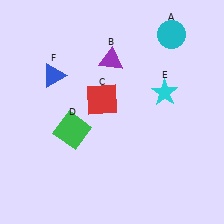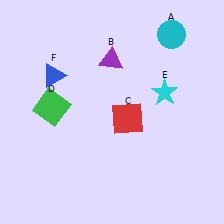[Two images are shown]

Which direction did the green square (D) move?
The green square (D) moved up.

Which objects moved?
The objects that moved are: the red square (C), the green square (D).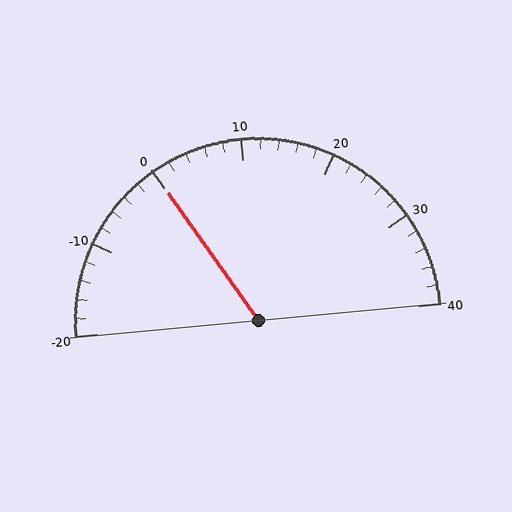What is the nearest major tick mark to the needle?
The nearest major tick mark is 0.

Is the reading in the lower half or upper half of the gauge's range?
The reading is in the lower half of the range (-20 to 40).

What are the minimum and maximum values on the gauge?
The gauge ranges from -20 to 40.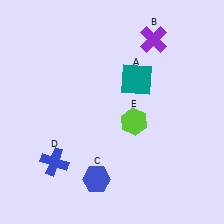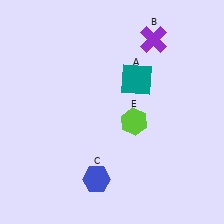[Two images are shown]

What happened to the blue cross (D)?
The blue cross (D) was removed in Image 2. It was in the bottom-left area of Image 1.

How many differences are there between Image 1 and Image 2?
There is 1 difference between the two images.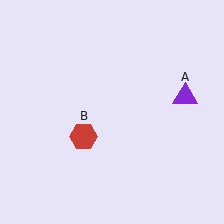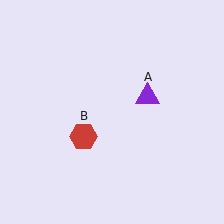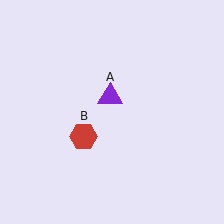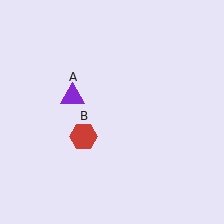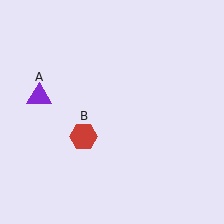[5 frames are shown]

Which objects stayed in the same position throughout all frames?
Red hexagon (object B) remained stationary.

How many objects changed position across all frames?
1 object changed position: purple triangle (object A).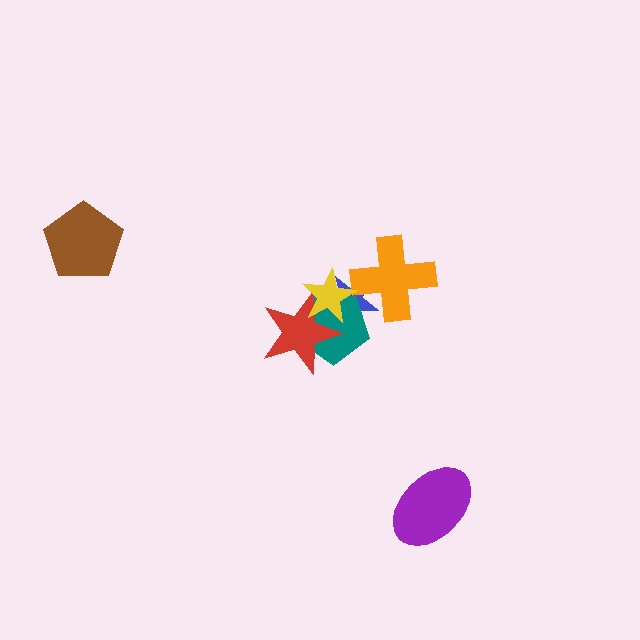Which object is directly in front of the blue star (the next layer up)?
The orange cross is directly in front of the blue star.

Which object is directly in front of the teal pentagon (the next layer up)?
The red star is directly in front of the teal pentagon.